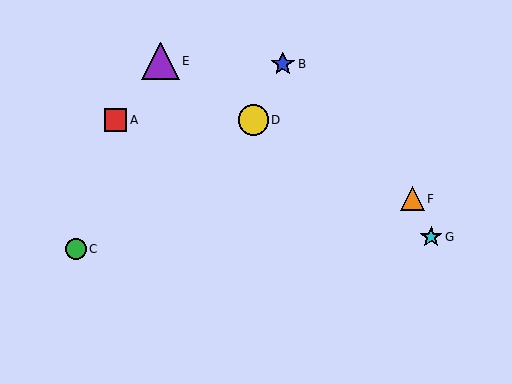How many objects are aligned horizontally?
2 objects (A, D) are aligned horizontally.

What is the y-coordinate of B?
Object B is at y≈64.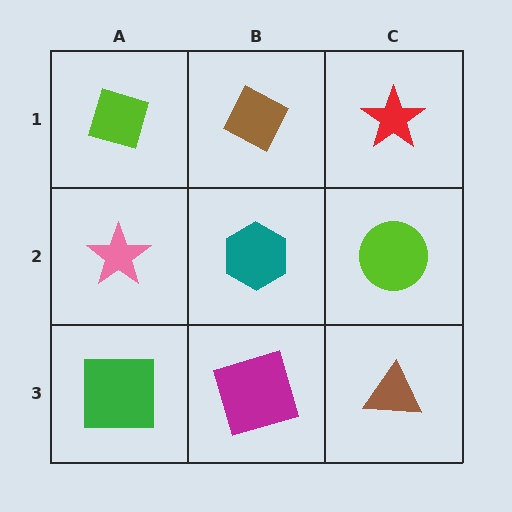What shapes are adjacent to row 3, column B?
A teal hexagon (row 2, column B), a green square (row 3, column A), a brown triangle (row 3, column C).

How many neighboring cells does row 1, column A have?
2.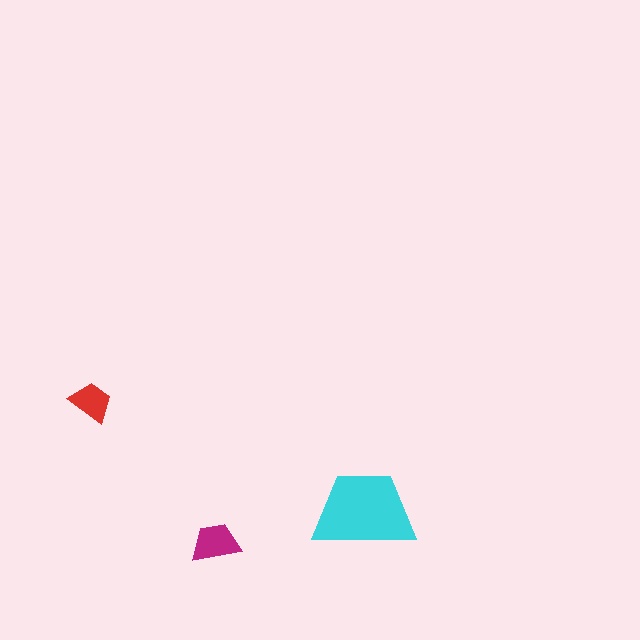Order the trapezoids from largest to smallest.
the cyan one, the magenta one, the red one.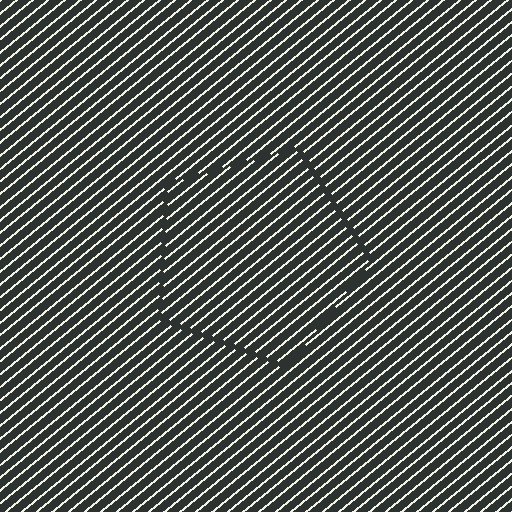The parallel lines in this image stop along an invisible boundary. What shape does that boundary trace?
An illusory pentagon. The interior of the shape contains the same grating, shifted by half a period — the contour is defined by the phase discontinuity where line-ends from the inner and outer gratings abut.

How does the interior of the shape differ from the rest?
The interior of the shape contains the same grating, shifted by half a period — the contour is defined by the phase discontinuity where line-ends from the inner and outer gratings abut.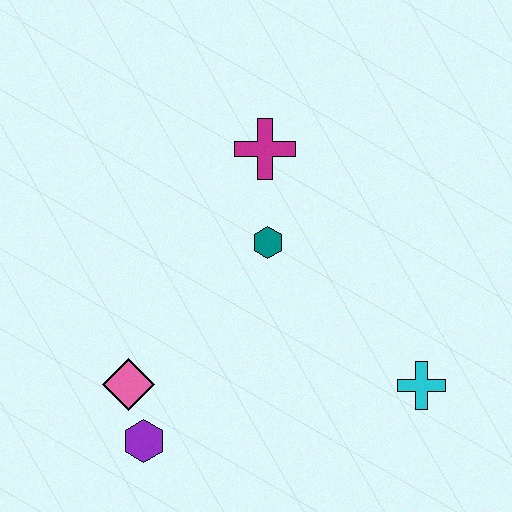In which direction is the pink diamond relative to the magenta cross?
The pink diamond is below the magenta cross.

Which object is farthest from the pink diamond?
The cyan cross is farthest from the pink diamond.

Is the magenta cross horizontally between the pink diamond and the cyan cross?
Yes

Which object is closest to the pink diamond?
The purple hexagon is closest to the pink diamond.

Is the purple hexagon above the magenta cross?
No